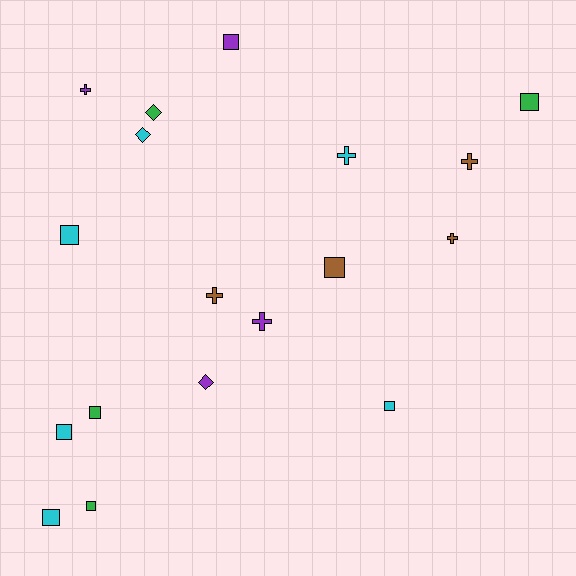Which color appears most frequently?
Cyan, with 6 objects.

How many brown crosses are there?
There are 3 brown crosses.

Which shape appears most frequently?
Square, with 9 objects.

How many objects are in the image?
There are 18 objects.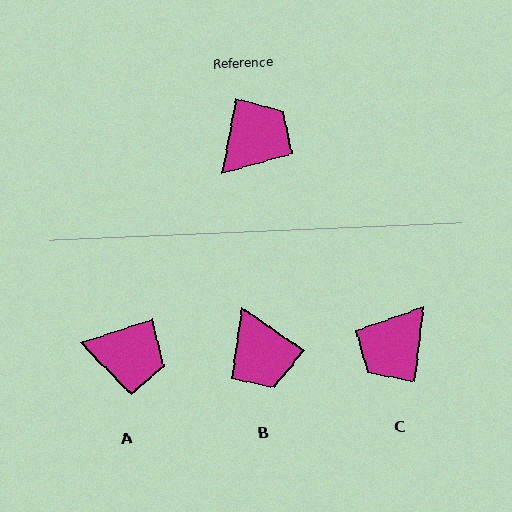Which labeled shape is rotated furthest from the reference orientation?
C, about 176 degrees away.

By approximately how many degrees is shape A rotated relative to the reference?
Approximately 61 degrees clockwise.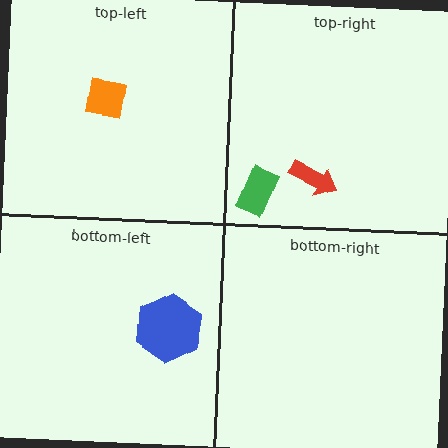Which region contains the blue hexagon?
The bottom-left region.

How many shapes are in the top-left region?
1.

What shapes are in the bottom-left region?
The blue hexagon.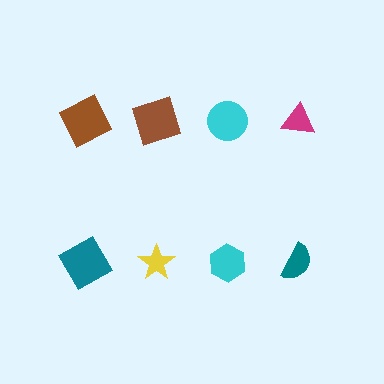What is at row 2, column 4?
A teal semicircle.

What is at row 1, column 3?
A cyan circle.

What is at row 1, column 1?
A brown square.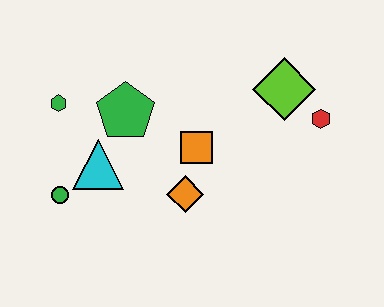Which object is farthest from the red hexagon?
The green circle is farthest from the red hexagon.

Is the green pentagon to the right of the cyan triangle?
Yes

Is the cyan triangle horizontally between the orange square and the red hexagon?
No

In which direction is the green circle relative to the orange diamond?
The green circle is to the left of the orange diamond.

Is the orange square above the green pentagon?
No